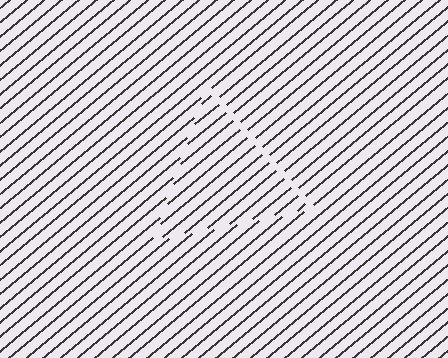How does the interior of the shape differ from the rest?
The interior of the shape contains the same grating, shifted by half a period — the contour is defined by the phase discontinuity where line-ends from the inner and outer gratings abut.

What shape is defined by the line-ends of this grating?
An illusory triangle. The interior of the shape contains the same grating, shifted by half a period — the contour is defined by the phase discontinuity where line-ends from the inner and outer gratings abut.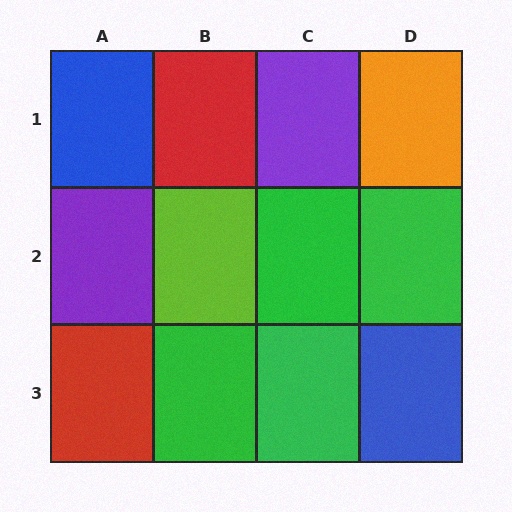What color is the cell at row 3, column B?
Green.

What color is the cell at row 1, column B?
Red.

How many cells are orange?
1 cell is orange.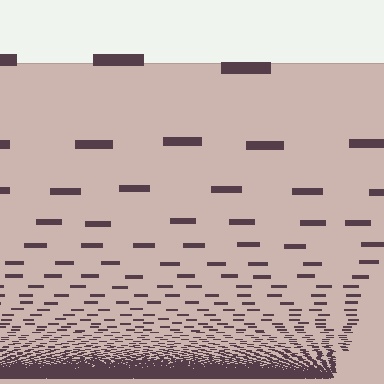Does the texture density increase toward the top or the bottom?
Density increases toward the bottom.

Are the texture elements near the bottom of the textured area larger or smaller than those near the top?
Smaller. The gradient is inverted — elements near the bottom are smaller and denser.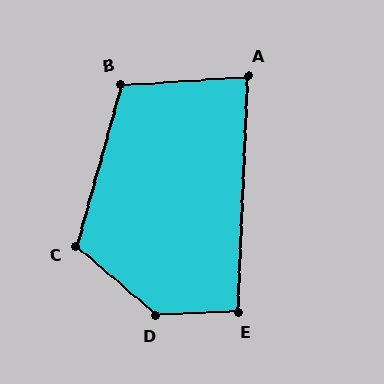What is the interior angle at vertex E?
Approximately 95 degrees (approximately right).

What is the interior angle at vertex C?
Approximately 115 degrees (obtuse).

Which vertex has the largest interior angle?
D, at approximately 137 degrees.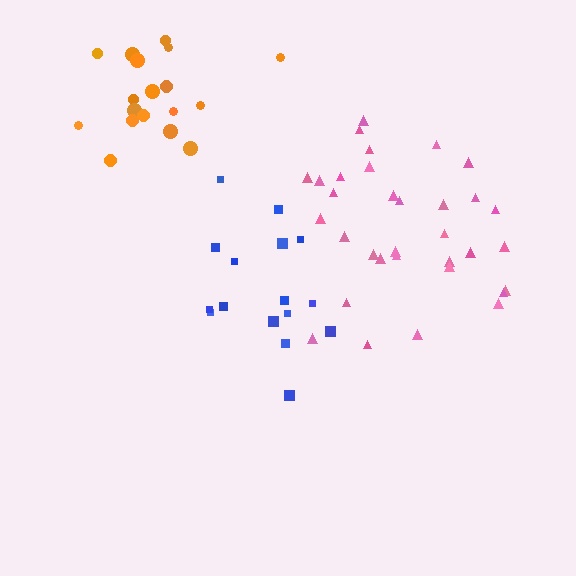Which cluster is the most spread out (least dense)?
Blue.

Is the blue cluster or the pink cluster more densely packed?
Pink.